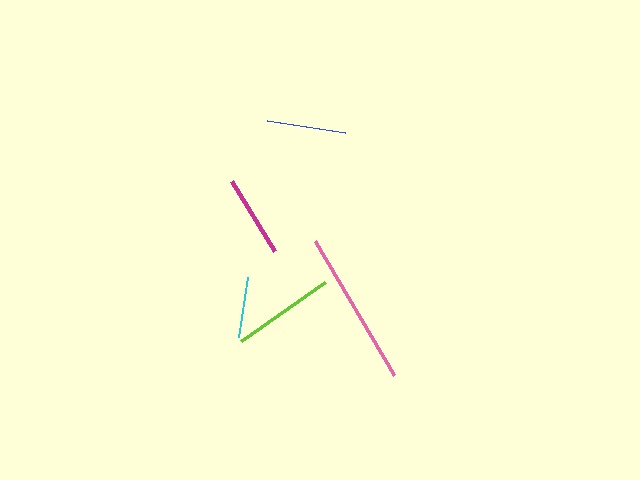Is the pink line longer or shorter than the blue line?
The pink line is longer than the blue line.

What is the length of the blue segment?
The blue segment is approximately 79 pixels long.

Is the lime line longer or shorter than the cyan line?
The lime line is longer than the cyan line.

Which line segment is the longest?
The pink line is the longest at approximately 157 pixels.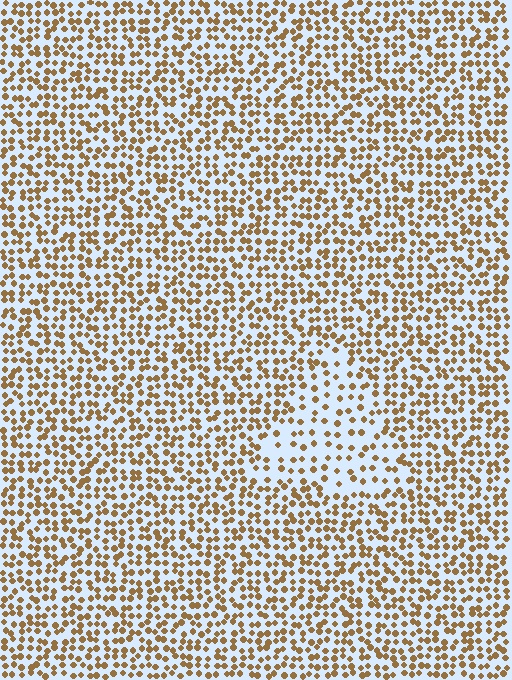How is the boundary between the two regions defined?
The boundary is defined by a change in element density (approximately 2.0x ratio). All elements are the same color, size, and shape.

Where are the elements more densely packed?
The elements are more densely packed outside the triangle boundary.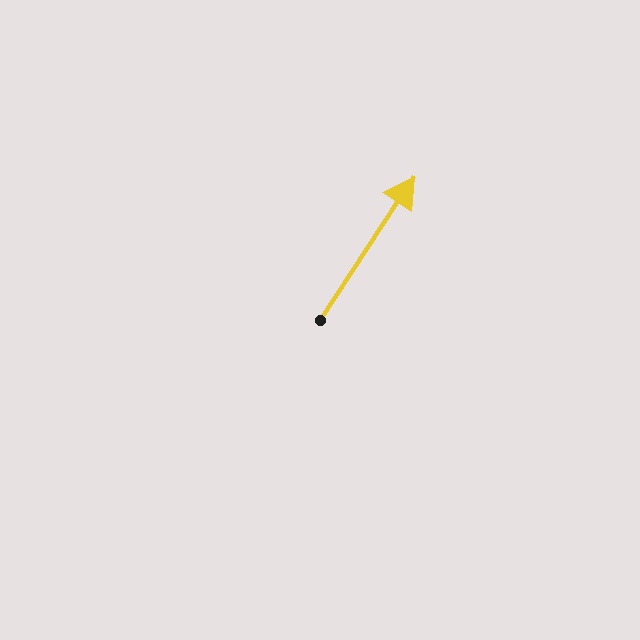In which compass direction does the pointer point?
Northeast.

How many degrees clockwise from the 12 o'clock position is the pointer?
Approximately 33 degrees.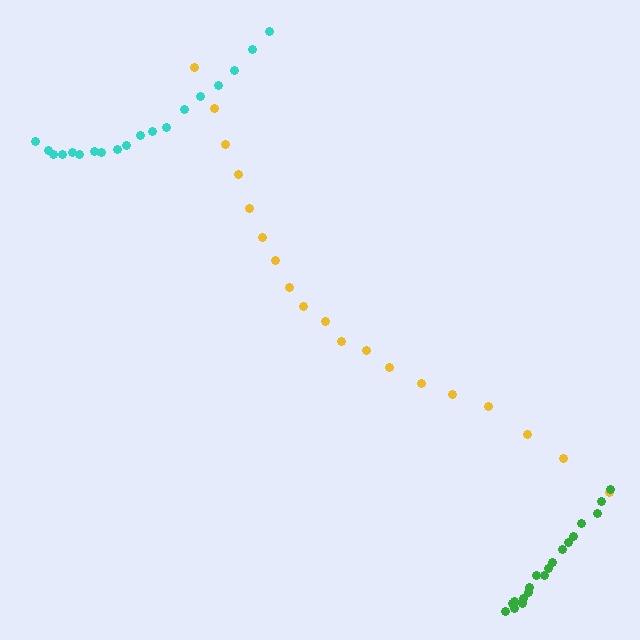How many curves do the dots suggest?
There are 3 distinct paths.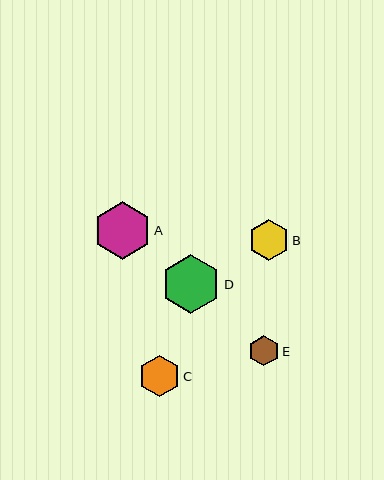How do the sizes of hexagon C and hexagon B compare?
Hexagon C and hexagon B are approximately the same size.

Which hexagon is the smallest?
Hexagon E is the smallest with a size of approximately 30 pixels.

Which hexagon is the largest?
Hexagon D is the largest with a size of approximately 60 pixels.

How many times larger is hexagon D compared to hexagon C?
Hexagon D is approximately 1.4 times the size of hexagon C.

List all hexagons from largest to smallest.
From largest to smallest: D, A, C, B, E.